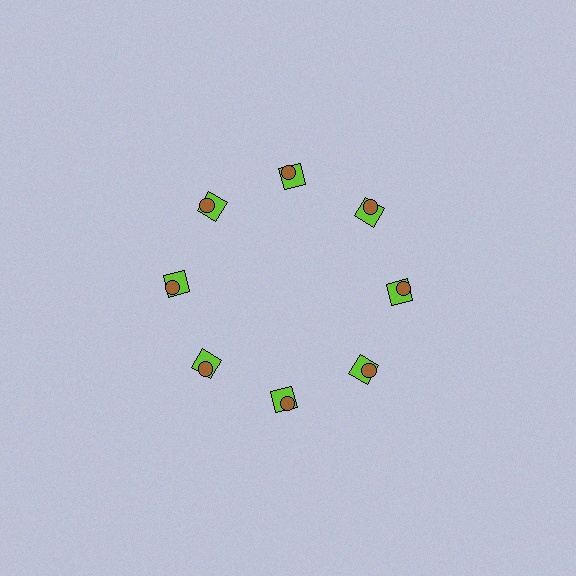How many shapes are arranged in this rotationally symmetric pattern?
There are 16 shapes, arranged in 8 groups of 2.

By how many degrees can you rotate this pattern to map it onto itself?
The pattern maps onto itself every 45 degrees of rotation.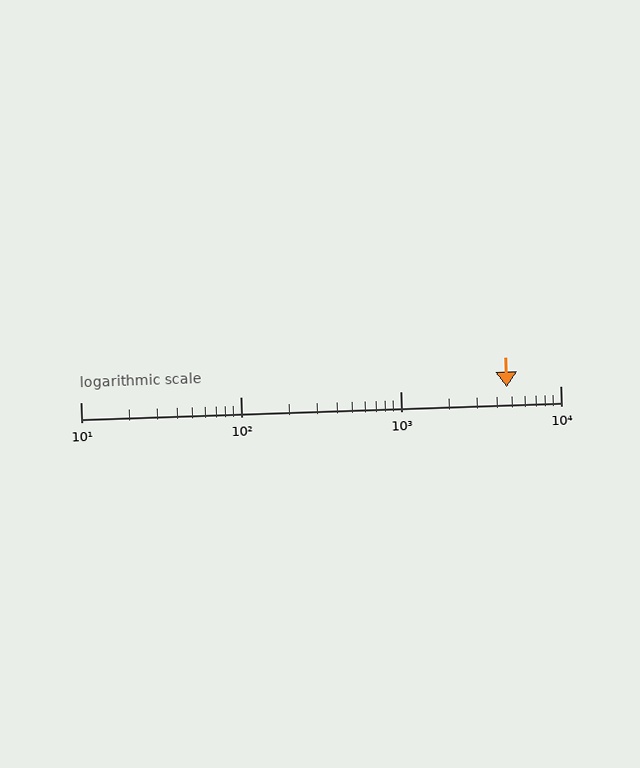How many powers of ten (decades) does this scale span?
The scale spans 3 decades, from 10 to 10000.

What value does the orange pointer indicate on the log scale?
The pointer indicates approximately 4600.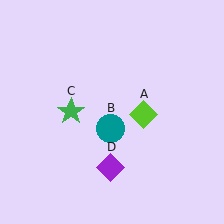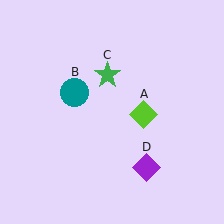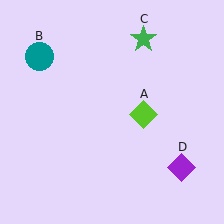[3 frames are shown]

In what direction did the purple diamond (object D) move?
The purple diamond (object D) moved right.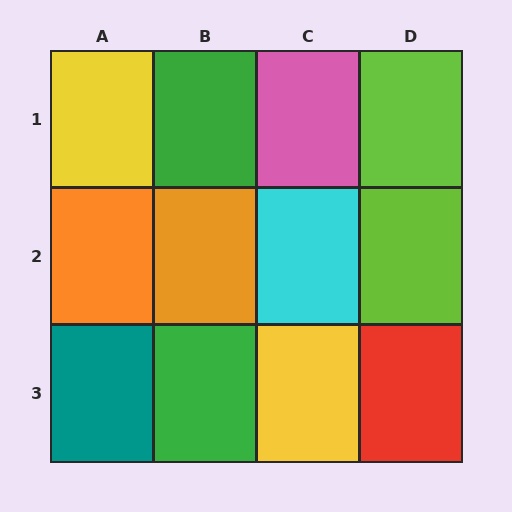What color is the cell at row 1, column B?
Green.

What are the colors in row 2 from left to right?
Orange, orange, cyan, lime.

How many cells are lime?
2 cells are lime.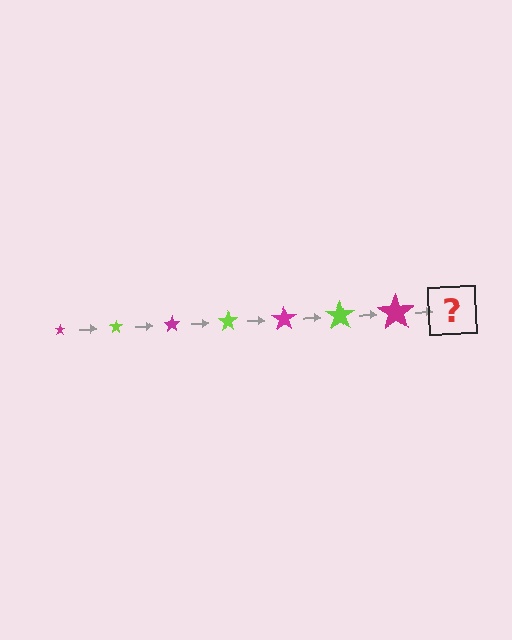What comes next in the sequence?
The next element should be a lime star, larger than the previous one.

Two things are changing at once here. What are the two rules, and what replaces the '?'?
The two rules are that the star grows larger each step and the color cycles through magenta and lime. The '?' should be a lime star, larger than the previous one.